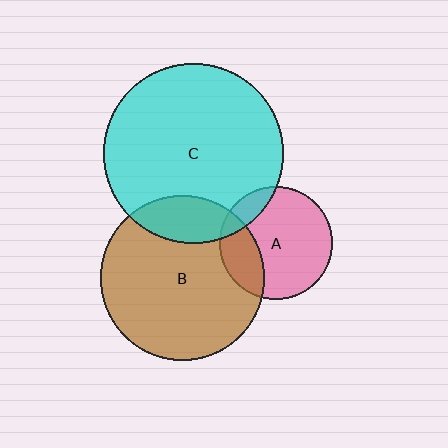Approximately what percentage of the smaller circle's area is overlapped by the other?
Approximately 15%.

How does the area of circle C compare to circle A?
Approximately 2.5 times.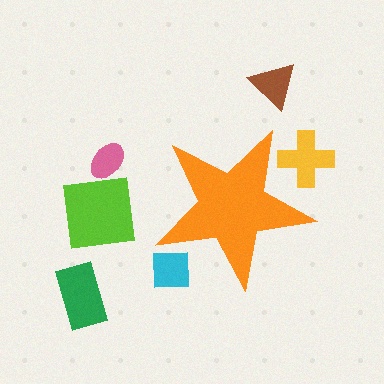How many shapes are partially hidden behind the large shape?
2 shapes are partially hidden.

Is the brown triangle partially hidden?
No, the brown triangle is fully visible.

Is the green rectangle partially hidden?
No, the green rectangle is fully visible.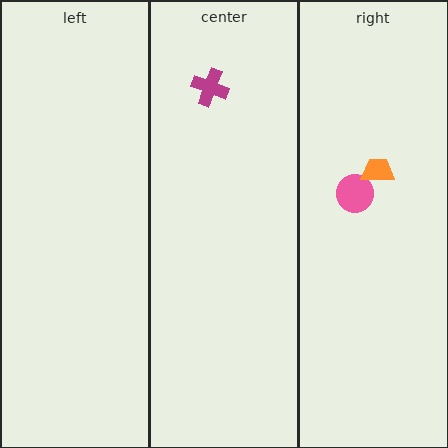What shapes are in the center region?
The magenta cross.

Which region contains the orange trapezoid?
The right region.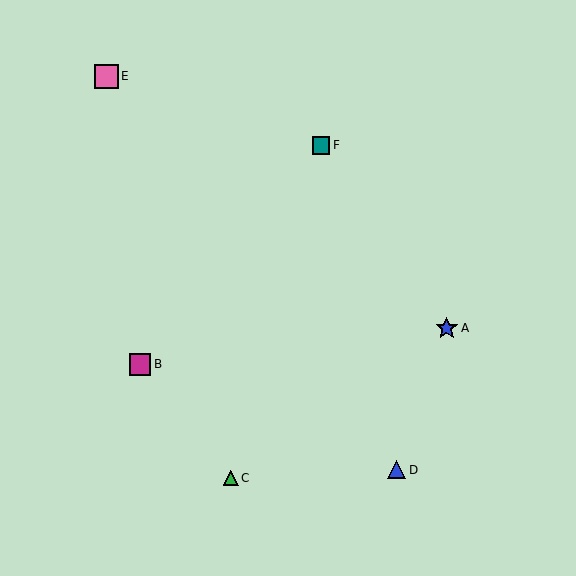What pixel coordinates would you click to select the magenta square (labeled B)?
Click at (140, 364) to select the magenta square B.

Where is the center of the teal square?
The center of the teal square is at (321, 145).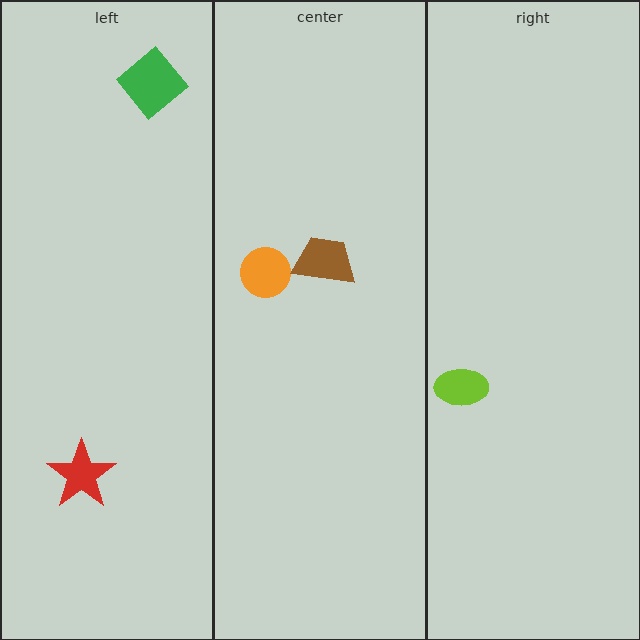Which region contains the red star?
The left region.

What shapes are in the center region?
The orange circle, the brown trapezoid.